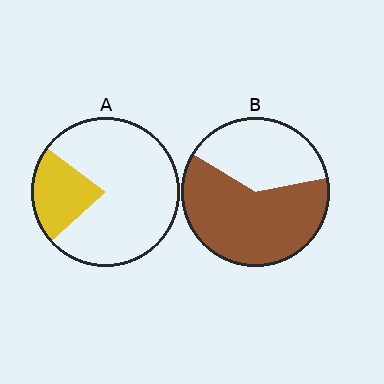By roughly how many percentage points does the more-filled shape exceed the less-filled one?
By roughly 40 percentage points (B over A).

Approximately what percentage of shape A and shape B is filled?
A is approximately 20% and B is approximately 60%.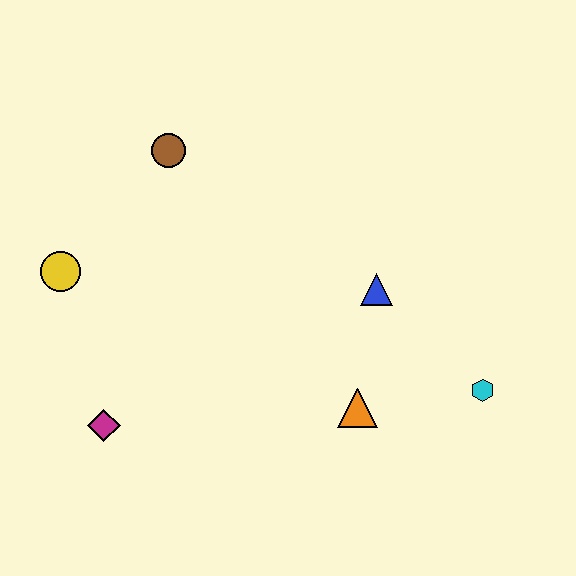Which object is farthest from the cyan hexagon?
The yellow circle is farthest from the cyan hexagon.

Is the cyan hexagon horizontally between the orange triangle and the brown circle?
No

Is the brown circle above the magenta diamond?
Yes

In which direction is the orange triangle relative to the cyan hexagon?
The orange triangle is to the left of the cyan hexagon.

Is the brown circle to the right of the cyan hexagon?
No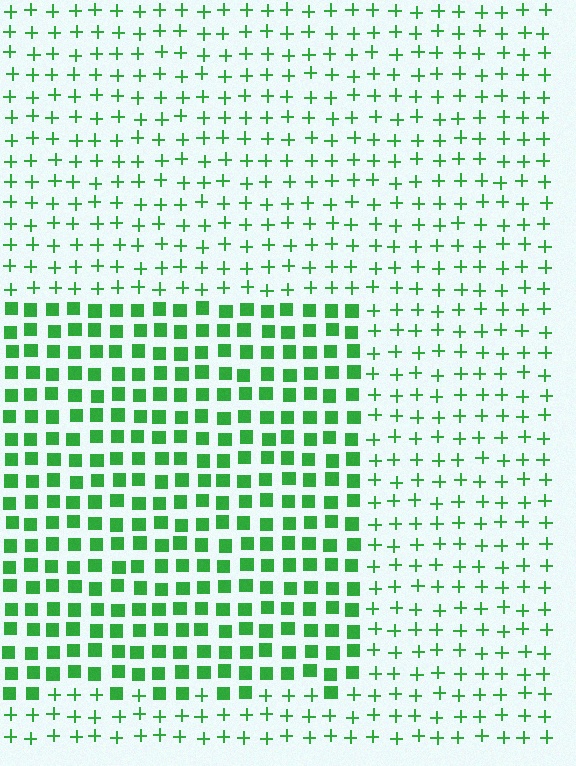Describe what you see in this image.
The image is filled with small green elements arranged in a uniform grid. A rectangle-shaped region contains squares, while the surrounding area contains plus signs. The boundary is defined purely by the change in element shape.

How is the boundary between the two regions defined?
The boundary is defined by a change in element shape: squares inside vs. plus signs outside. All elements share the same color and spacing.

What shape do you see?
I see a rectangle.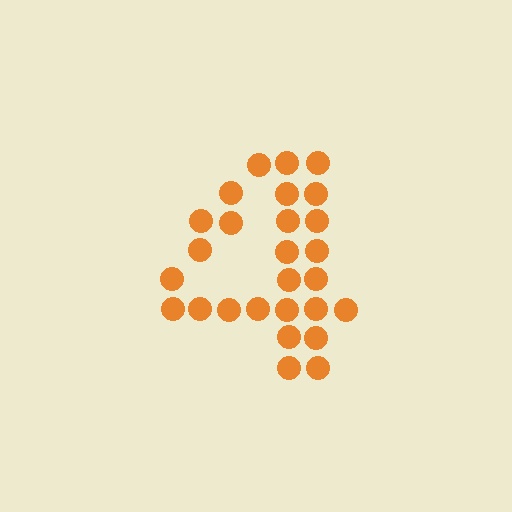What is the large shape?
The large shape is the digit 4.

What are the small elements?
The small elements are circles.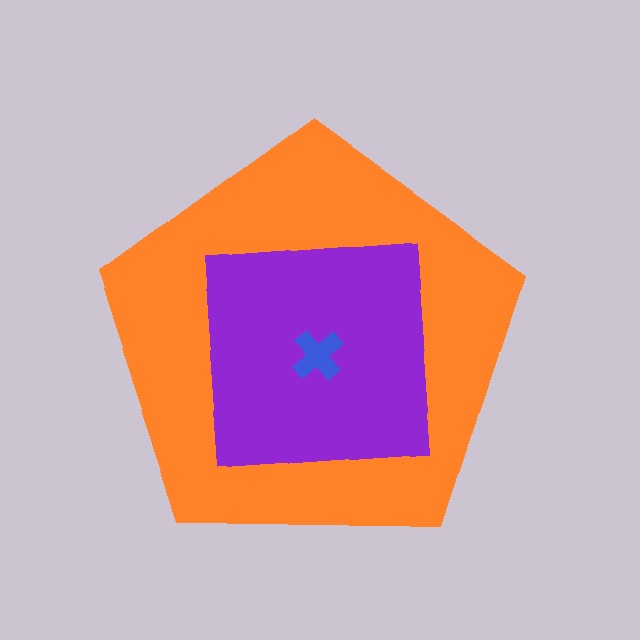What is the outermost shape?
The orange pentagon.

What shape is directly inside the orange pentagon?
The purple square.